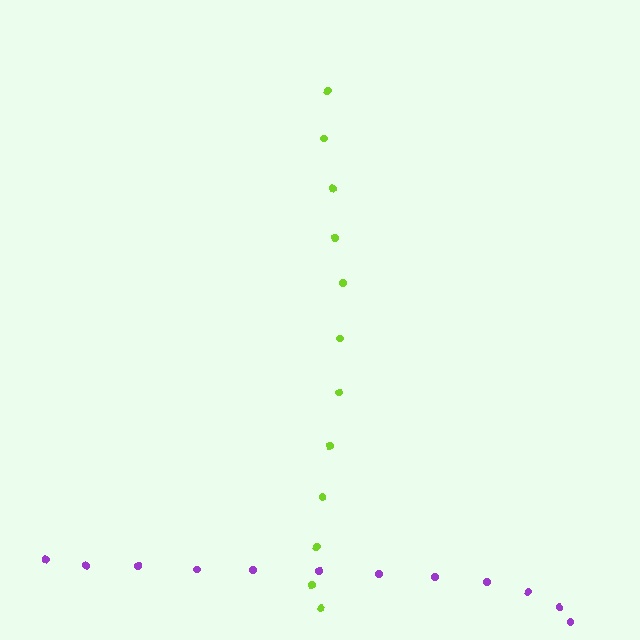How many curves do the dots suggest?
There are 2 distinct paths.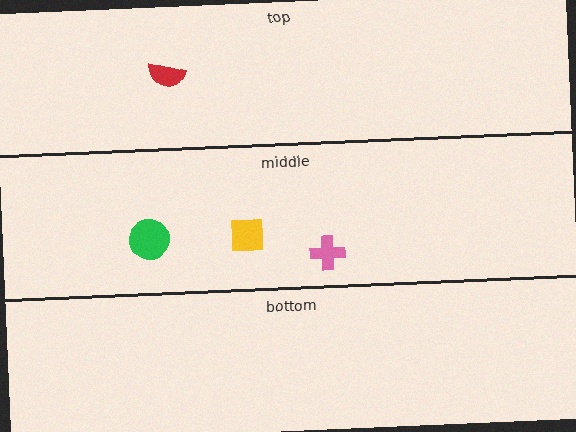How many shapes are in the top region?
1.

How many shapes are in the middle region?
3.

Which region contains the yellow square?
The middle region.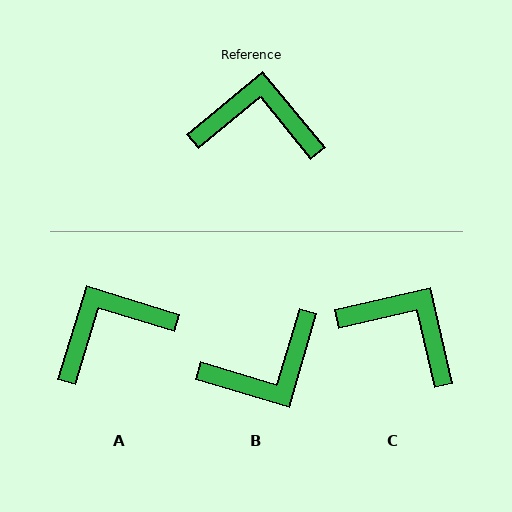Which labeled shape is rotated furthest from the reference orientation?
B, about 146 degrees away.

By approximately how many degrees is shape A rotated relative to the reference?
Approximately 33 degrees counter-clockwise.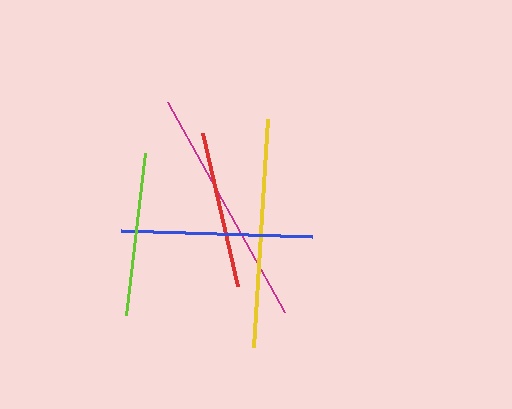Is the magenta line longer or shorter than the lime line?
The magenta line is longer than the lime line.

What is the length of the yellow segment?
The yellow segment is approximately 228 pixels long.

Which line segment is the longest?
The magenta line is the longest at approximately 240 pixels.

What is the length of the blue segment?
The blue segment is approximately 191 pixels long.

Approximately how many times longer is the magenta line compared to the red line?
The magenta line is approximately 1.5 times the length of the red line.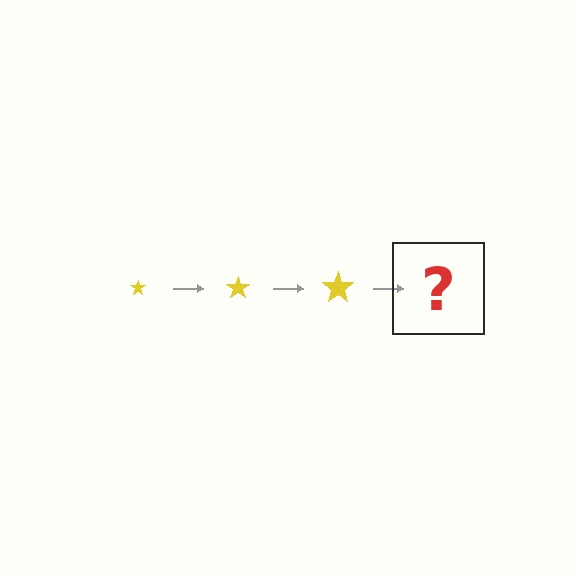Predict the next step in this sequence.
The next step is a yellow star, larger than the previous one.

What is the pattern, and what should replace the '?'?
The pattern is that the star gets progressively larger each step. The '?' should be a yellow star, larger than the previous one.